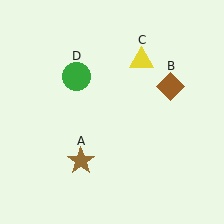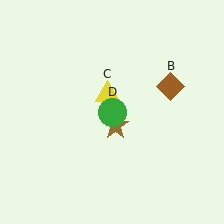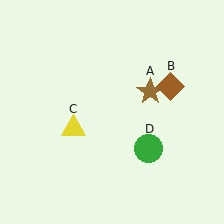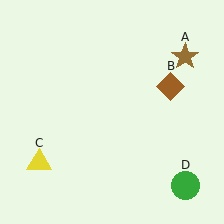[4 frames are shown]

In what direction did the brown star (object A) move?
The brown star (object A) moved up and to the right.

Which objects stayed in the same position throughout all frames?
Brown diamond (object B) remained stationary.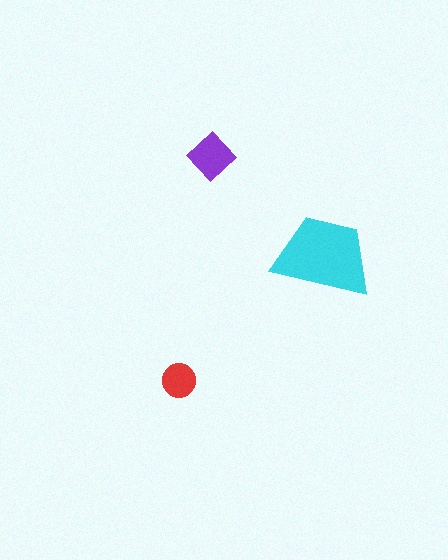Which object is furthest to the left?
The red circle is leftmost.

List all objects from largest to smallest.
The cyan trapezoid, the purple diamond, the red circle.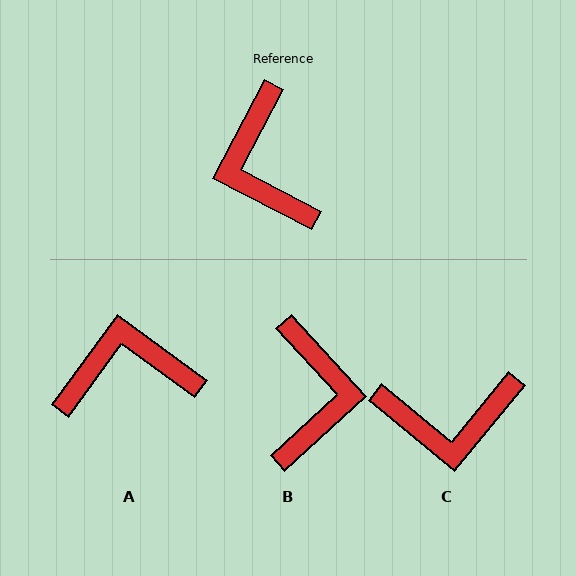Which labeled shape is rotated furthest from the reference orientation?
B, about 160 degrees away.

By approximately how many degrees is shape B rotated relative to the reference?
Approximately 160 degrees counter-clockwise.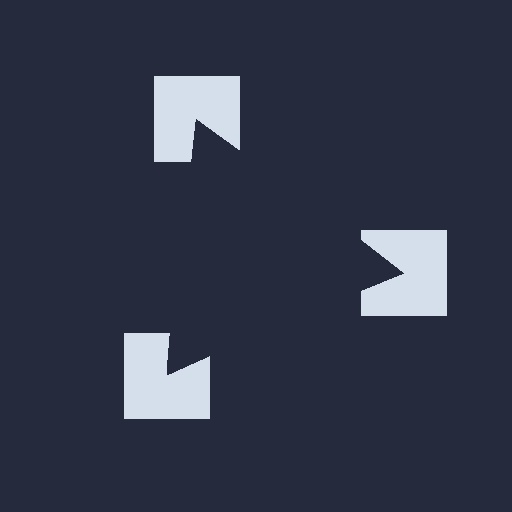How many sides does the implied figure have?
3 sides.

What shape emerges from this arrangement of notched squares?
An illusory triangle — its edges are inferred from the aligned wedge cuts in the notched squares, not physically drawn.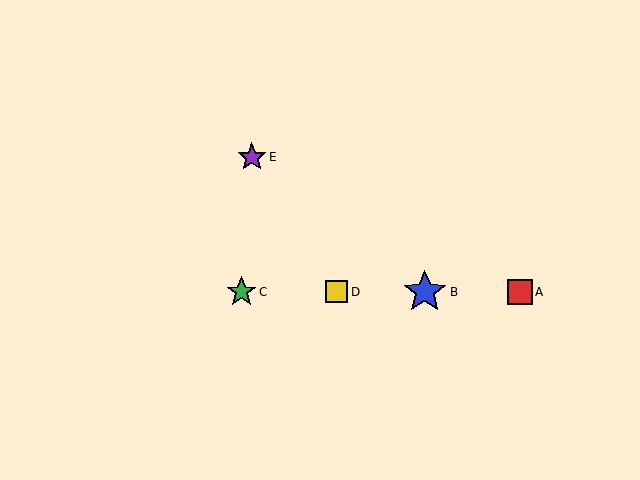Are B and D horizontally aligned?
Yes, both are at y≈292.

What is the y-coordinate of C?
Object C is at y≈292.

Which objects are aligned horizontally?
Objects A, B, C, D are aligned horizontally.